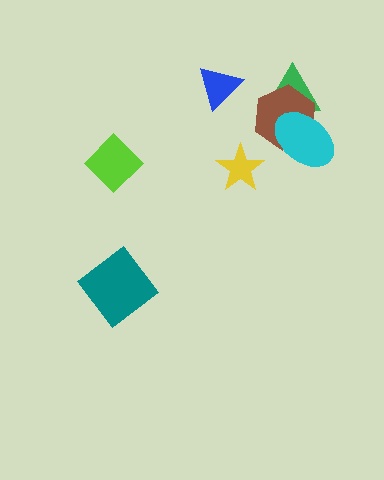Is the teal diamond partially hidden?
No, no other shape covers it.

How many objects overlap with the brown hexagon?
2 objects overlap with the brown hexagon.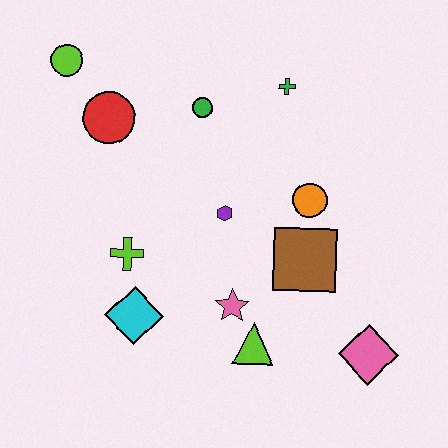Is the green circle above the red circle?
Yes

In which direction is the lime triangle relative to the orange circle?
The lime triangle is below the orange circle.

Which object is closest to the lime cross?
The cyan diamond is closest to the lime cross.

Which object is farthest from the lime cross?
The pink diamond is farthest from the lime cross.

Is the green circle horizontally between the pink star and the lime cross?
Yes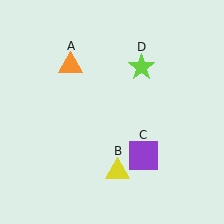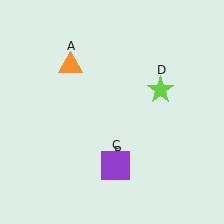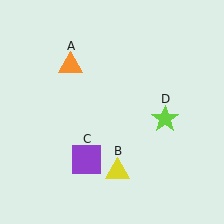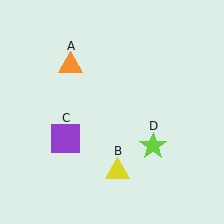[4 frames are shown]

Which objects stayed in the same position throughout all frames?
Orange triangle (object A) and yellow triangle (object B) remained stationary.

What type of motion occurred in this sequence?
The purple square (object C), lime star (object D) rotated clockwise around the center of the scene.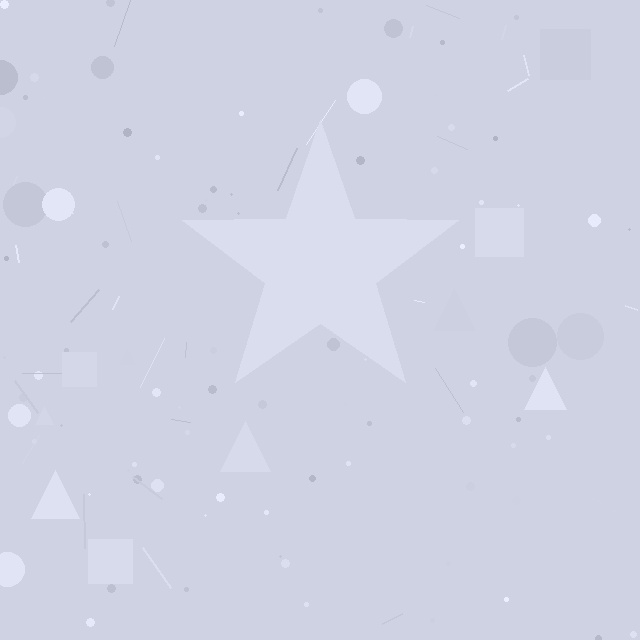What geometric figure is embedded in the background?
A star is embedded in the background.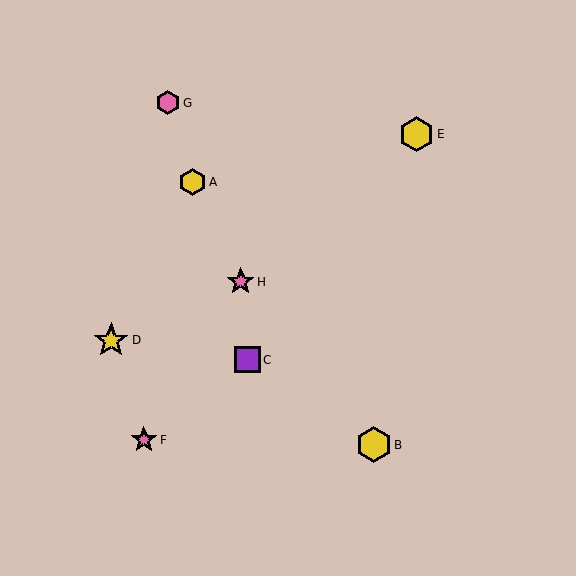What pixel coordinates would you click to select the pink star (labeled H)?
Click at (241, 282) to select the pink star H.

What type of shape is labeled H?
Shape H is a pink star.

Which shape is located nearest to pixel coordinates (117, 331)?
The yellow star (labeled D) at (111, 340) is nearest to that location.